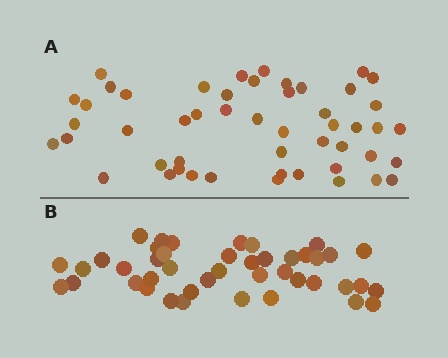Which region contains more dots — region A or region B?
Region A (the top region) has more dots.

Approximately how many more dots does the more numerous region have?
Region A has roughly 8 or so more dots than region B.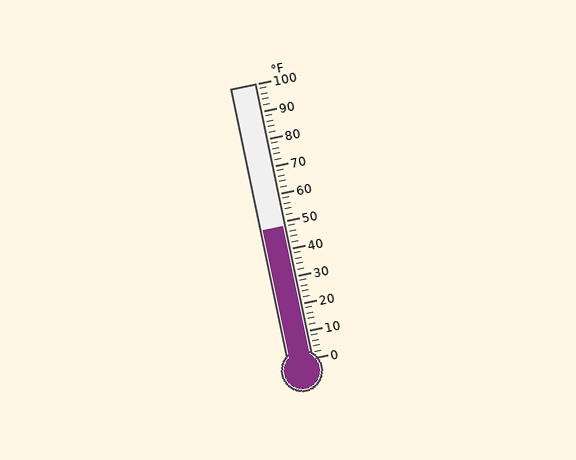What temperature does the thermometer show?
The thermometer shows approximately 48°F.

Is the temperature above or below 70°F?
The temperature is below 70°F.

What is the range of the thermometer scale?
The thermometer scale ranges from 0°F to 100°F.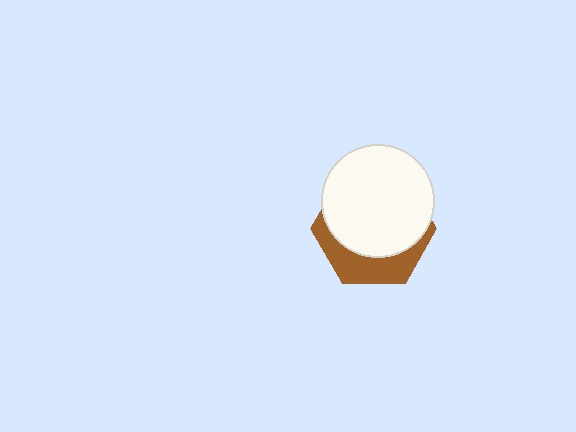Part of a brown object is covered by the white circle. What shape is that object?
It is a hexagon.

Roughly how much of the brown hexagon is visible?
A small part of it is visible (roughly 32%).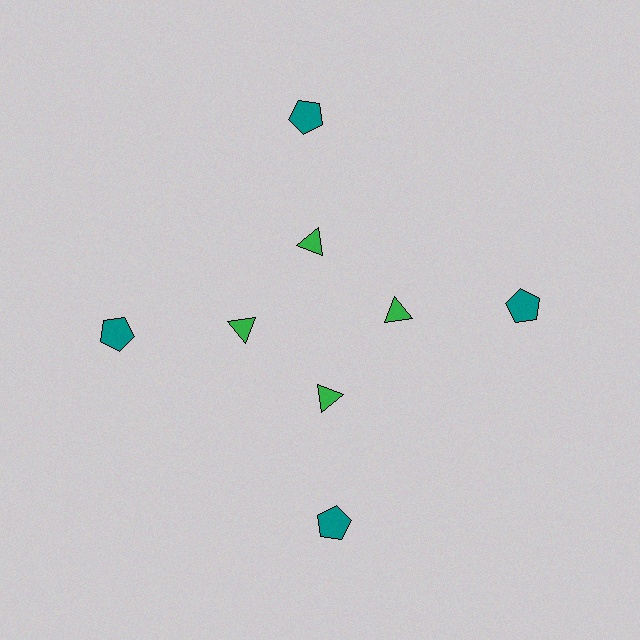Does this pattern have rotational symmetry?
Yes, this pattern has 4-fold rotational symmetry. It looks the same after rotating 90 degrees around the center.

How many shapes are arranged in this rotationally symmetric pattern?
There are 8 shapes, arranged in 4 groups of 2.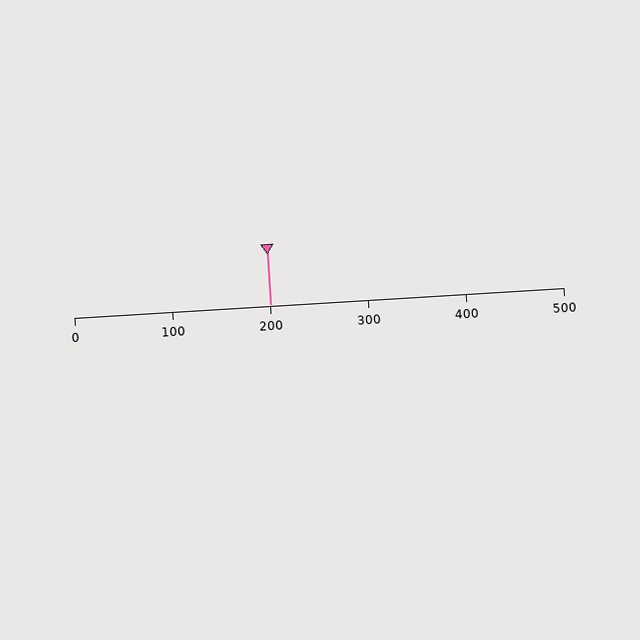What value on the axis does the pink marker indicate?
The marker indicates approximately 200.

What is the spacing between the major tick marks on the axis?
The major ticks are spaced 100 apart.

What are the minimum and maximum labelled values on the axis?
The axis runs from 0 to 500.